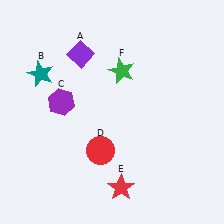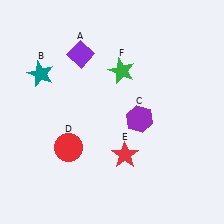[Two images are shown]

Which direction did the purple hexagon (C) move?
The purple hexagon (C) moved right.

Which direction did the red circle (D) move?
The red circle (D) moved left.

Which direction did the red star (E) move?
The red star (E) moved up.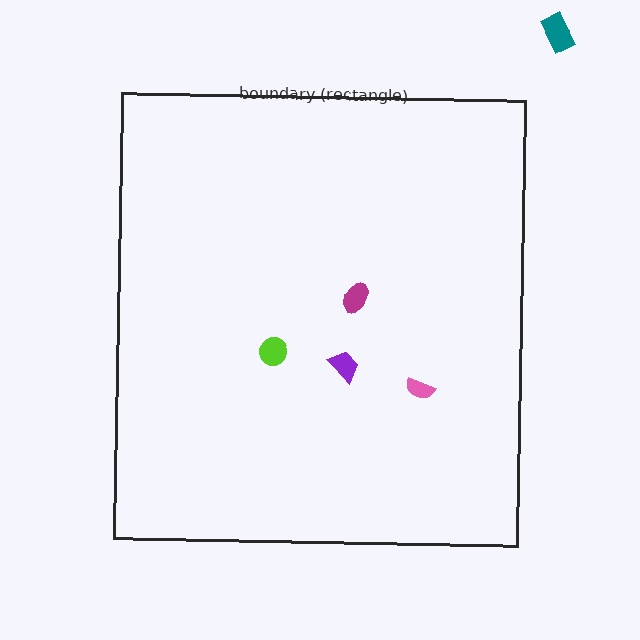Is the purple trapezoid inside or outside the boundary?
Inside.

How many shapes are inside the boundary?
4 inside, 1 outside.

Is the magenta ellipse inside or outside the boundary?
Inside.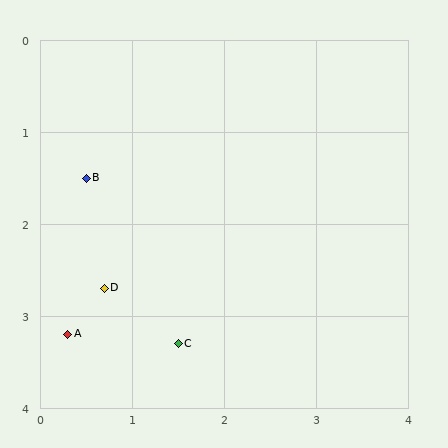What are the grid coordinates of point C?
Point C is at approximately (1.5, 3.3).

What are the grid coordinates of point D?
Point D is at approximately (0.7, 2.7).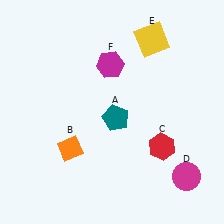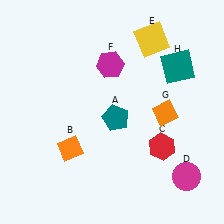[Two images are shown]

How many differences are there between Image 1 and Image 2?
There are 2 differences between the two images.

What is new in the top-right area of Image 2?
A teal square (H) was added in the top-right area of Image 2.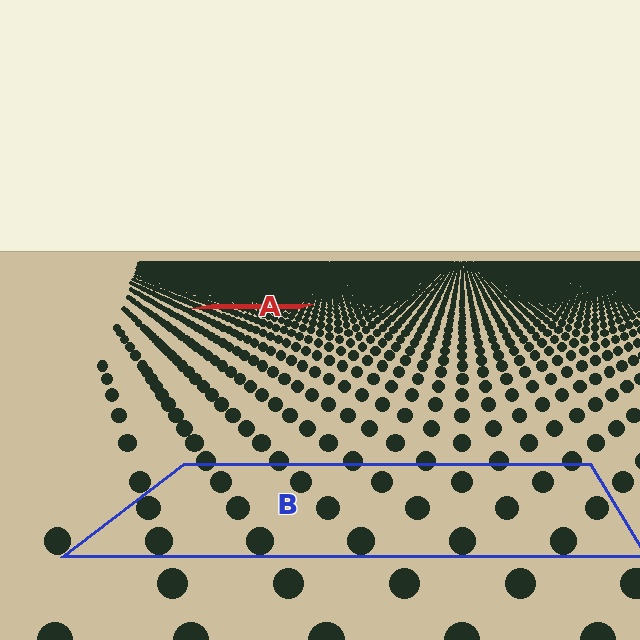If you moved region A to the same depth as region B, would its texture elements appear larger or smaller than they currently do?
They would appear larger. At a closer depth, the same texture elements are projected at a bigger on-screen size.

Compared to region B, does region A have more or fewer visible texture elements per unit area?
Region A has more texture elements per unit area — they are packed more densely because it is farther away.